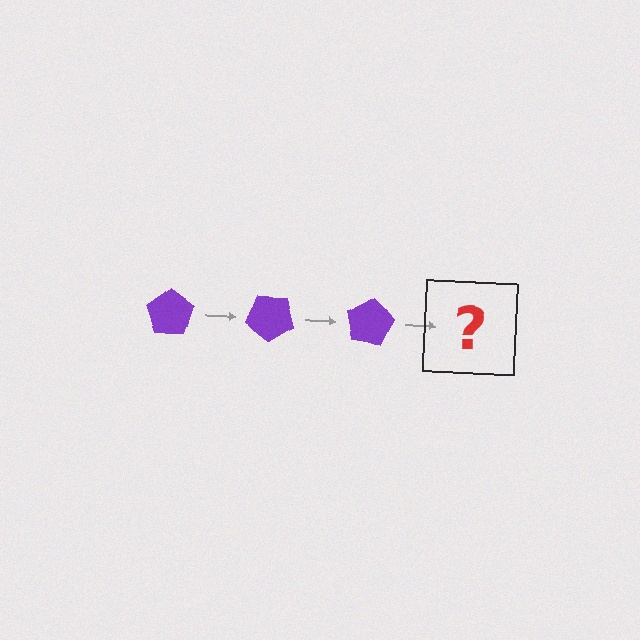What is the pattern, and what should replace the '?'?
The pattern is that the pentagon rotates 40 degrees each step. The '?' should be a purple pentagon rotated 120 degrees.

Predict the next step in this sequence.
The next step is a purple pentagon rotated 120 degrees.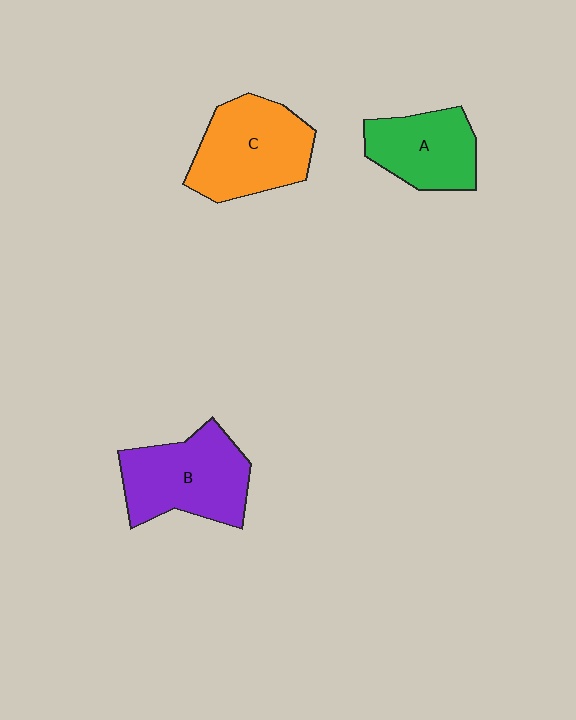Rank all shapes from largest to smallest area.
From largest to smallest: B (purple), C (orange), A (green).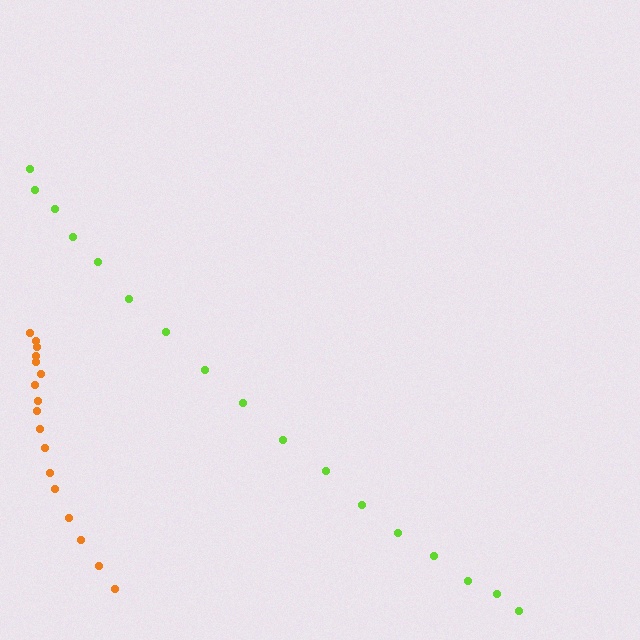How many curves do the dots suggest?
There are 2 distinct paths.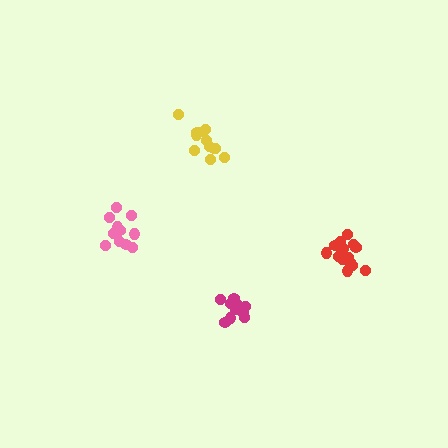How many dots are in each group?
Group 1: 16 dots, Group 2: 10 dots, Group 3: 11 dots, Group 4: 13 dots (50 total).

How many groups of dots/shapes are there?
There are 4 groups.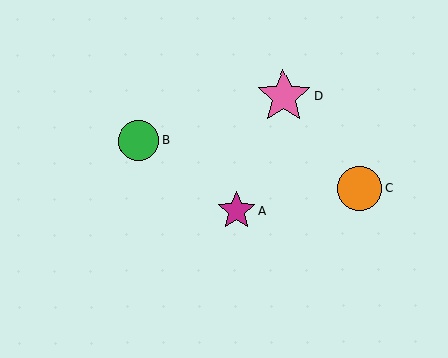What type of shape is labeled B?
Shape B is a green circle.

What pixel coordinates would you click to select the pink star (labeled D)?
Click at (284, 96) to select the pink star D.